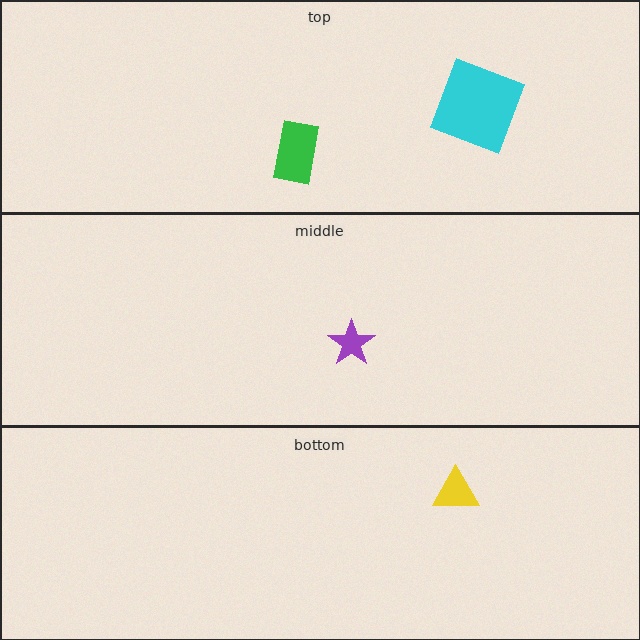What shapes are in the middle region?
The purple star.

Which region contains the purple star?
The middle region.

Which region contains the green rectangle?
The top region.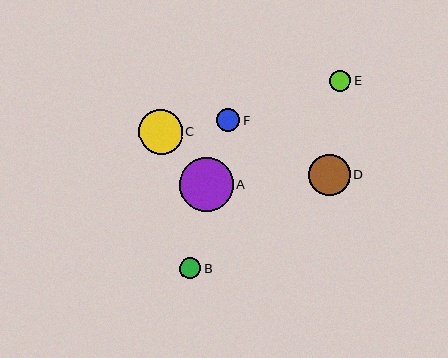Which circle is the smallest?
Circle E is the smallest with a size of approximately 21 pixels.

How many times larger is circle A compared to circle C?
Circle A is approximately 1.2 times the size of circle C.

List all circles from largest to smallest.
From largest to smallest: A, C, D, F, B, E.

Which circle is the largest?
Circle A is the largest with a size of approximately 53 pixels.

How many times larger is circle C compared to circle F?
Circle C is approximately 1.9 times the size of circle F.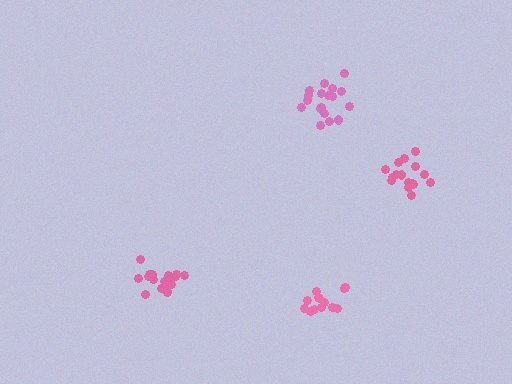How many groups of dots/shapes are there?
There are 4 groups.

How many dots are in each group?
Group 1: 16 dots, Group 2: 18 dots, Group 3: 19 dots, Group 4: 14 dots (67 total).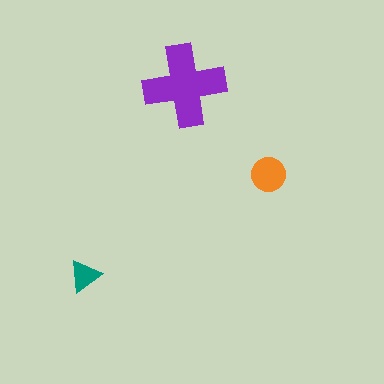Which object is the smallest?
The teal triangle.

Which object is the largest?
The purple cross.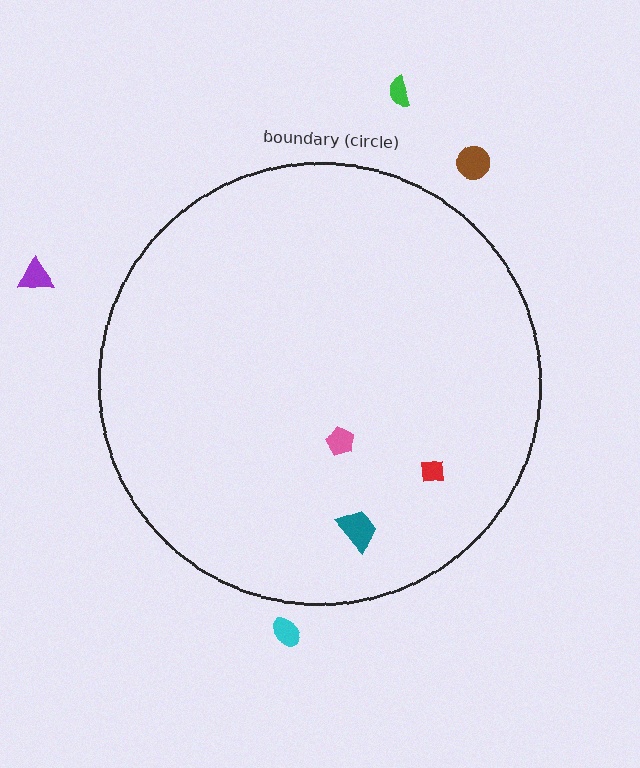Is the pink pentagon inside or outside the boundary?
Inside.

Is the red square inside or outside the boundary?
Inside.